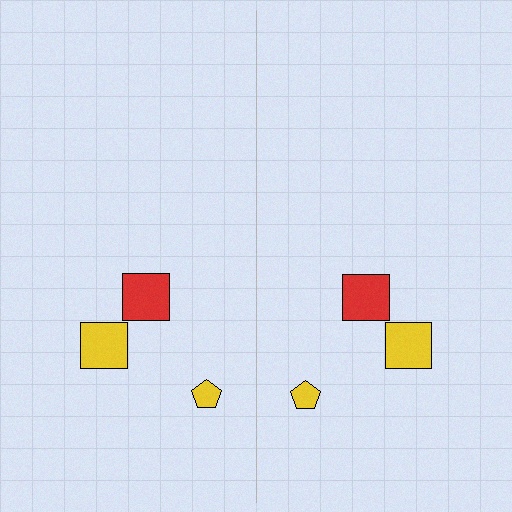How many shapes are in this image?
There are 6 shapes in this image.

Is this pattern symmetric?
Yes, this pattern has bilateral (reflection) symmetry.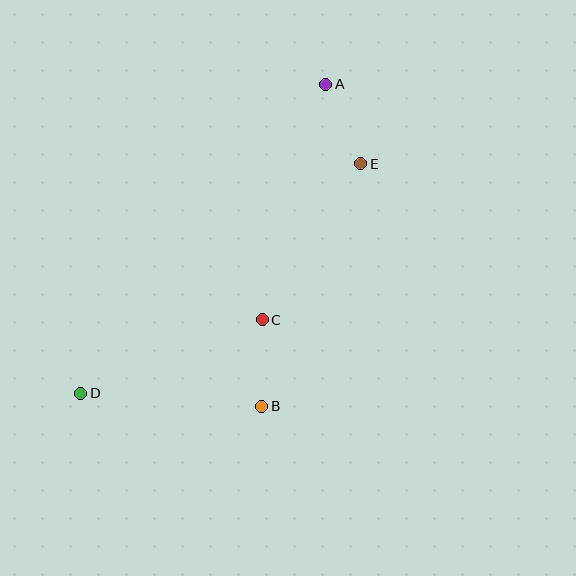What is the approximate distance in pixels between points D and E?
The distance between D and E is approximately 362 pixels.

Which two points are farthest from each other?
Points A and D are farthest from each other.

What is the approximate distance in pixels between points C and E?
The distance between C and E is approximately 185 pixels.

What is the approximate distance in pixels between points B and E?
The distance between B and E is approximately 262 pixels.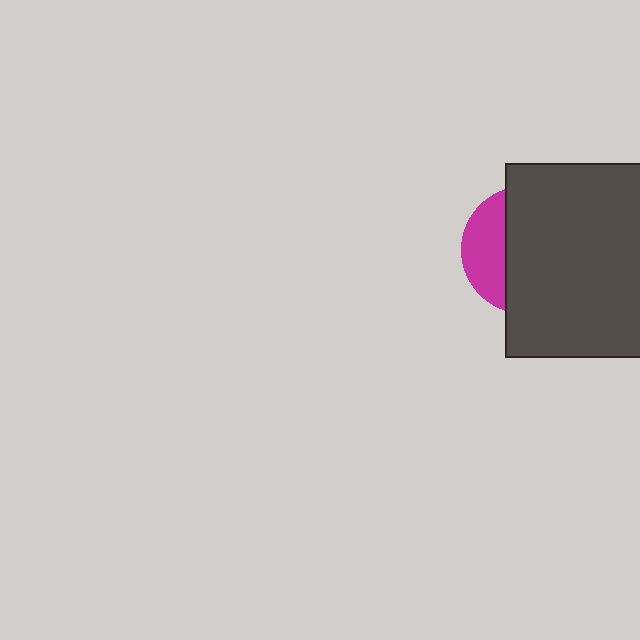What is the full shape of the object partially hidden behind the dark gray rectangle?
The partially hidden object is a magenta circle.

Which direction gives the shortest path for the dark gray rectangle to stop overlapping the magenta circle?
Moving right gives the shortest separation.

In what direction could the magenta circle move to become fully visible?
The magenta circle could move left. That would shift it out from behind the dark gray rectangle entirely.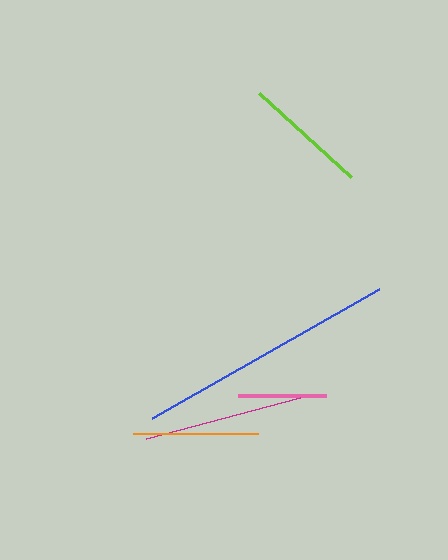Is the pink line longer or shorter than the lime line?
The lime line is longer than the pink line.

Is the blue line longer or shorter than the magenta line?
The blue line is longer than the magenta line.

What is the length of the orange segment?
The orange segment is approximately 125 pixels long.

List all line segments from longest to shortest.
From longest to shortest: blue, magenta, orange, lime, pink.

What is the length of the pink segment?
The pink segment is approximately 88 pixels long.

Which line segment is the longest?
The blue line is the longest at approximately 262 pixels.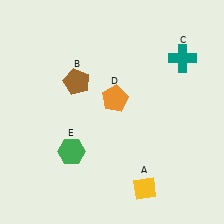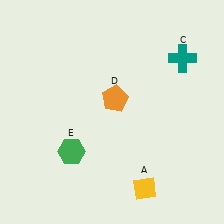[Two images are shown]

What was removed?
The brown pentagon (B) was removed in Image 2.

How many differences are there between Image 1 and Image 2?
There is 1 difference between the two images.